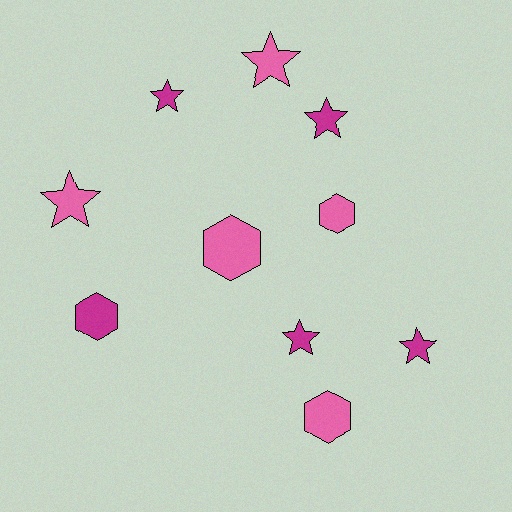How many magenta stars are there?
There are 4 magenta stars.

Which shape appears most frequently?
Star, with 6 objects.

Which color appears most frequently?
Pink, with 5 objects.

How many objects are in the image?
There are 10 objects.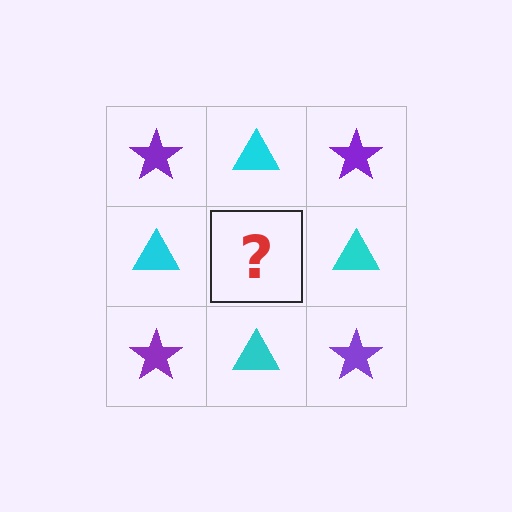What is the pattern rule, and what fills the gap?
The rule is that it alternates purple star and cyan triangle in a checkerboard pattern. The gap should be filled with a purple star.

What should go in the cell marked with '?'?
The missing cell should contain a purple star.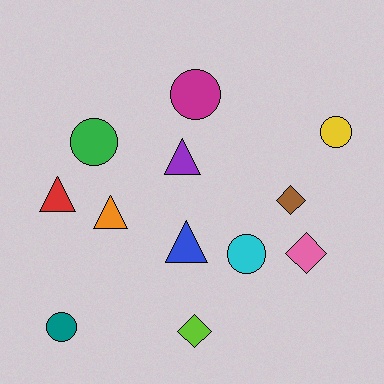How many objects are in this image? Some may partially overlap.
There are 12 objects.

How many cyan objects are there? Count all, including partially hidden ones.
There is 1 cyan object.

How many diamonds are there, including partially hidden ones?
There are 3 diamonds.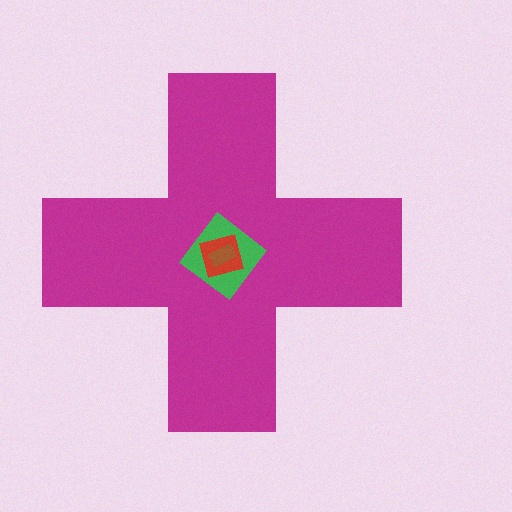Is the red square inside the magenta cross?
Yes.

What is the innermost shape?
The brown rectangle.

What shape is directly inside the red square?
The brown rectangle.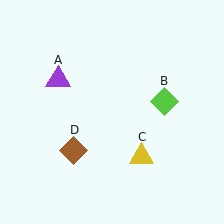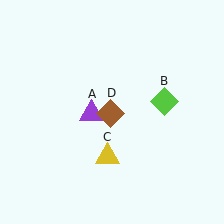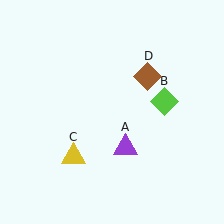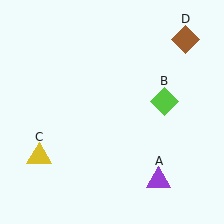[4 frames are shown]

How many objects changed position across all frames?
3 objects changed position: purple triangle (object A), yellow triangle (object C), brown diamond (object D).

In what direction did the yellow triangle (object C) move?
The yellow triangle (object C) moved left.